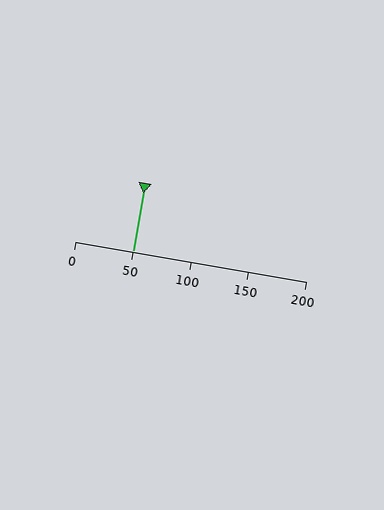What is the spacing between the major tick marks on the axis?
The major ticks are spaced 50 apart.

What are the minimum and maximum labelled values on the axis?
The axis runs from 0 to 200.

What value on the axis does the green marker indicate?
The marker indicates approximately 50.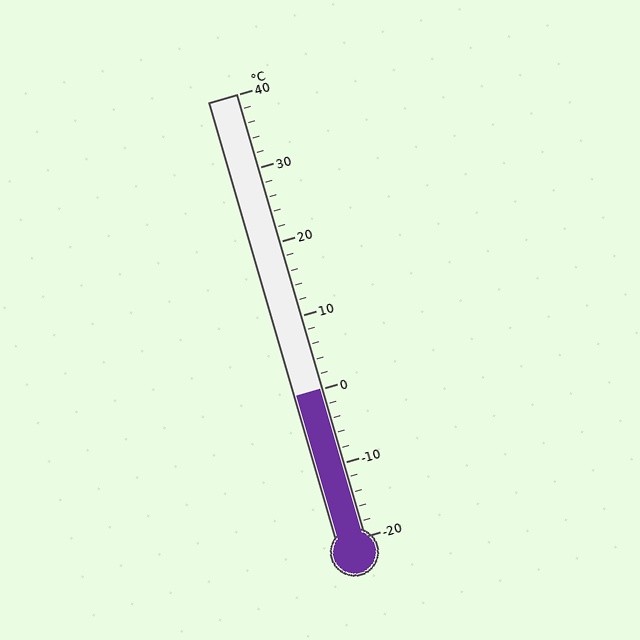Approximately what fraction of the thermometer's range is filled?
The thermometer is filled to approximately 35% of its range.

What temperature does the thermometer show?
The thermometer shows approximately 0°C.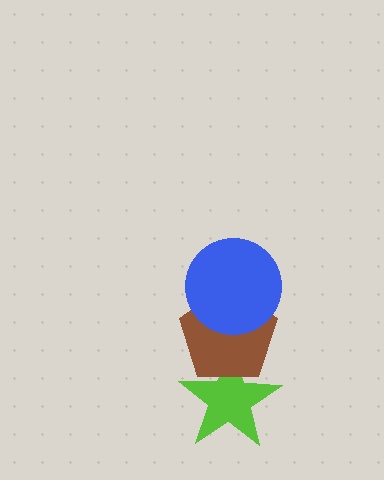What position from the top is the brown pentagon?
The brown pentagon is 2nd from the top.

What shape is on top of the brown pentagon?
The blue circle is on top of the brown pentagon.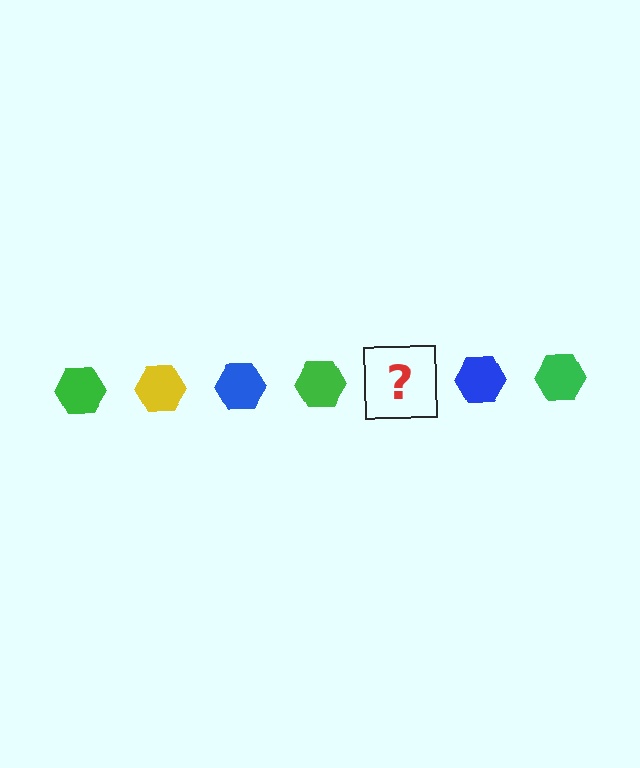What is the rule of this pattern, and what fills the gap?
The rule is that the pattern cycles through green, yellow, blue hexagons. The gap should be filled with a yellow hexagon.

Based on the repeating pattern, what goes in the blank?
The blank should be a yellow hexagon.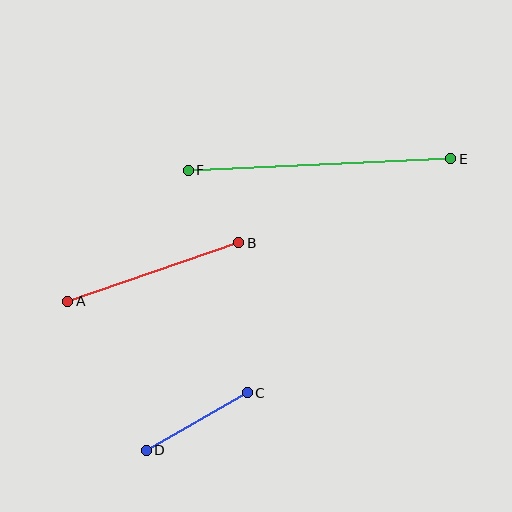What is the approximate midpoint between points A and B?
The midpoint is at approximately (153, 272) pixels.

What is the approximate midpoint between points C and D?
The midpoint is at approximately (197, 422) pixels.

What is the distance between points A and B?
The distance is approximately 181 pixels.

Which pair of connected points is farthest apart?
Points E and F are farthest apart.